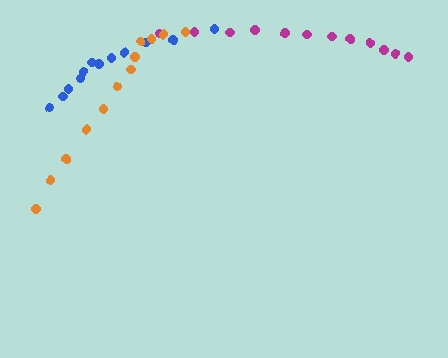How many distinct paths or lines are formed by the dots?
There are 3 distinct paths.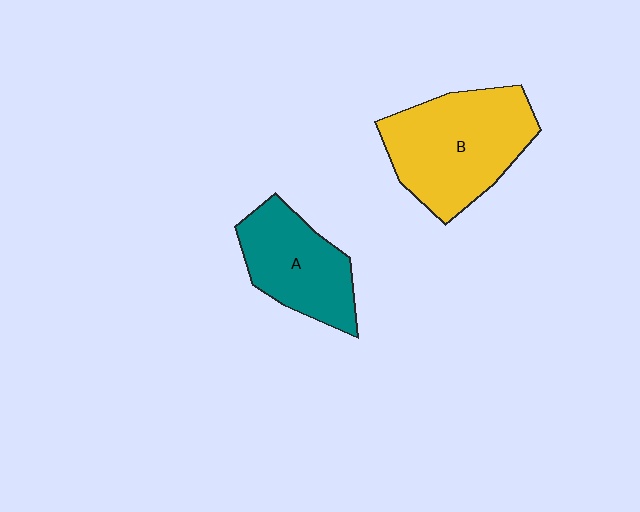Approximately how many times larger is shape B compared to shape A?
Approximately 1.4 times.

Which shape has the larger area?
Shape B (yellow).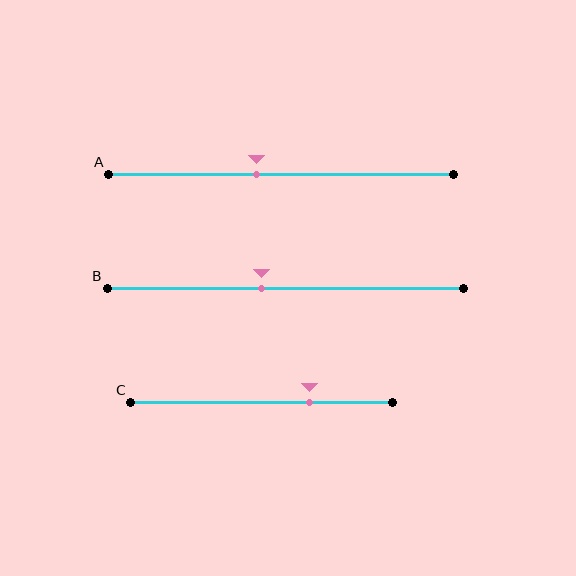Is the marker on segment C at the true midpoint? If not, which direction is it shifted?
No, the marker on segment C is shifted to the right by about 18% of the segment length.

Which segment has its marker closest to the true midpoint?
Segment B has its marker closest to the true midpoint.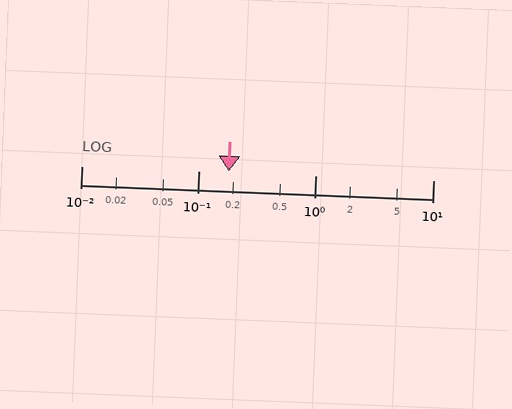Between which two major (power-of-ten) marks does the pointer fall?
The pointer is between 0.1 and 1.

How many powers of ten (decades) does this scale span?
The scale spans 3 decades, from 0.01 to 10.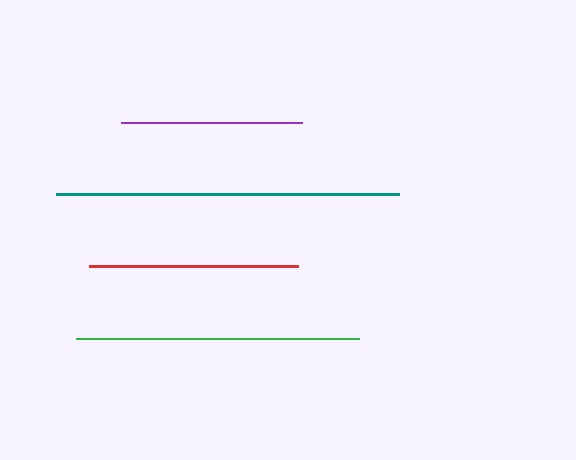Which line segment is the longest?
The teal line is the longest at approximately 343 pixels.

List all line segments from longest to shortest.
From longest to shortest: teal, green, red, purple.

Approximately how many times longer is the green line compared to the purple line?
The green line is approximately 1.6 times the length of the purple line.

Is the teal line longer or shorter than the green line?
The teal line is longer than the green line.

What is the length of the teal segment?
The teal segment is approximately 343 pixels long.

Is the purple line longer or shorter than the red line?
The red line is longer than the purple line.